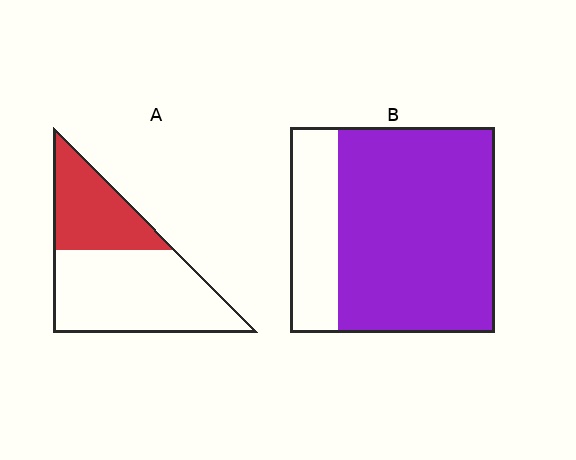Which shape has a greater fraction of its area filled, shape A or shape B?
Shape B.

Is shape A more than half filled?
No.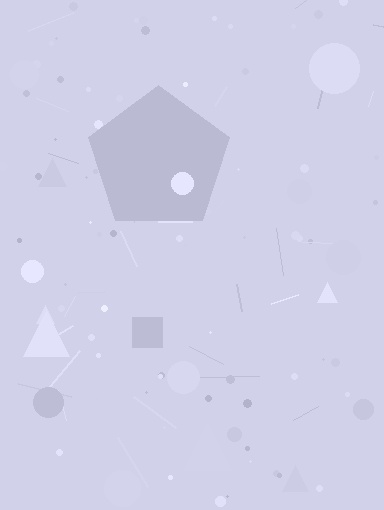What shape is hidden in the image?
A pentagon is hidden in the image.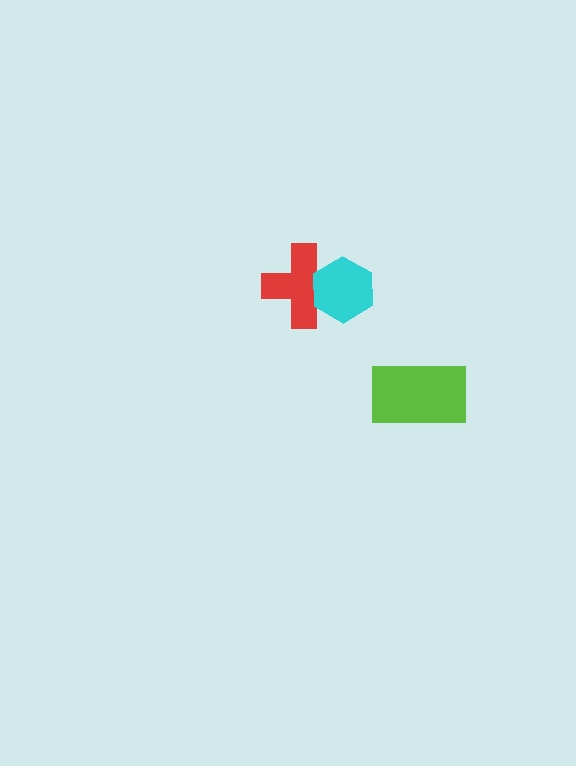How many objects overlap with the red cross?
1 object overlaps with the red cross.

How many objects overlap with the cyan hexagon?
1 object overlaps with the cyan hexagon.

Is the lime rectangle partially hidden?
No, no other shape covers it.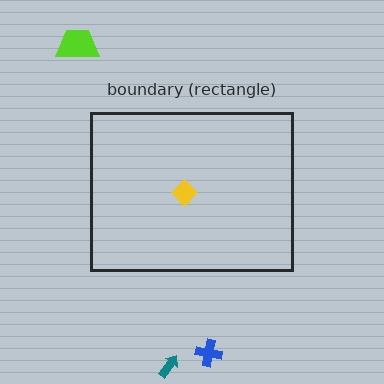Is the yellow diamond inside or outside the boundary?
Inside.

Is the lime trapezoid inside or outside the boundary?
Outside.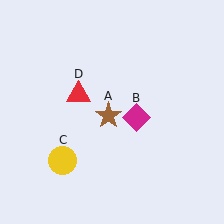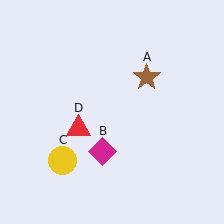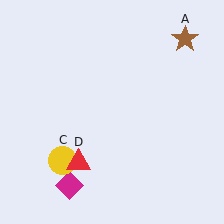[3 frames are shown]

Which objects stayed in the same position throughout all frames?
Yellow circle (object C) remained stationary.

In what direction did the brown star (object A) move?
The brown star (object A) moved up and to the right.